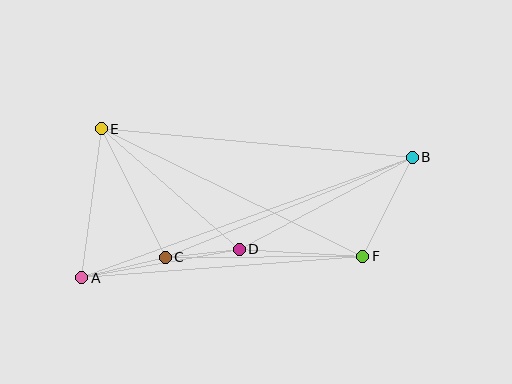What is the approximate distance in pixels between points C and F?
The distance between C and F is approximately 198 pixels.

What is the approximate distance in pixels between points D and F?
The distance between D and F is approximately 124 pixels.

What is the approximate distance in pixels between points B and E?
The distance between B and E is approximately 312 pixels.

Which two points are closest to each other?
Points C and D are closest to each other.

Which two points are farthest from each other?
Points A and B are farthest from each other.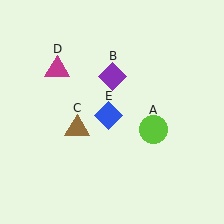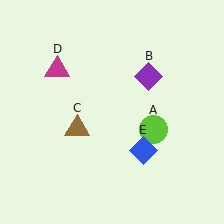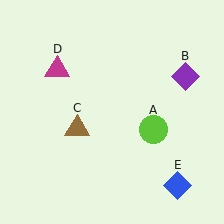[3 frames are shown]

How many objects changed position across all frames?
2 objects changed position: purple diamond (object B), blue diamond (object E).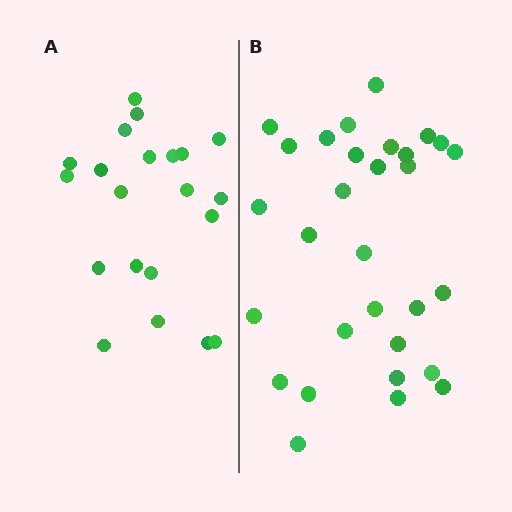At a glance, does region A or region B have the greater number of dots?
Region B (the right region) has more dots.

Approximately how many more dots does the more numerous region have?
Region B has roughly 8 or so more dots than region A.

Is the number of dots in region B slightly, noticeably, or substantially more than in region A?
Region B has noticeably more, but not dramatically so. The ratio is roughly 1.4 to 1.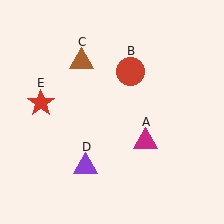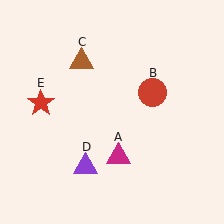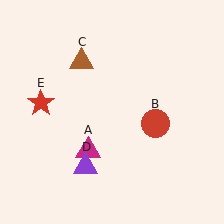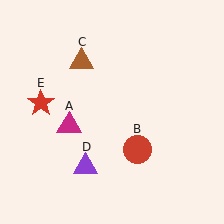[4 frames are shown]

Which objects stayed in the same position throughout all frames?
Brown triangle (object C) and purple triangle (object D) and red star (object E) remained stationary.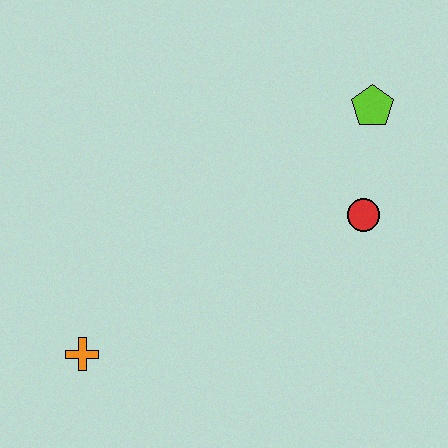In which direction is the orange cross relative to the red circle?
The orange cross is to the left of the red circle.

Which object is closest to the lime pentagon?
The red circle is closest to the lime pentagon.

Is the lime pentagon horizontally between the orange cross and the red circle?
No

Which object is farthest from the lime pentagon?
The orange cross is farthest from the lime pentagon.